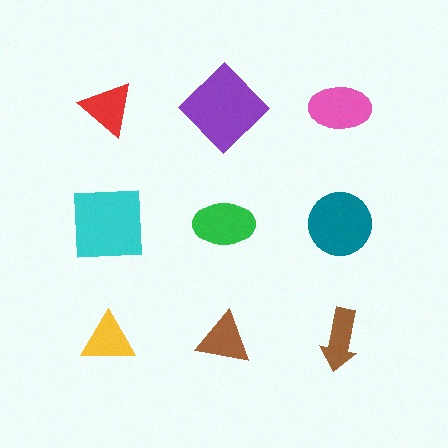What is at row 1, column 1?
A red triangle.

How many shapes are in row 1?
3 shapes.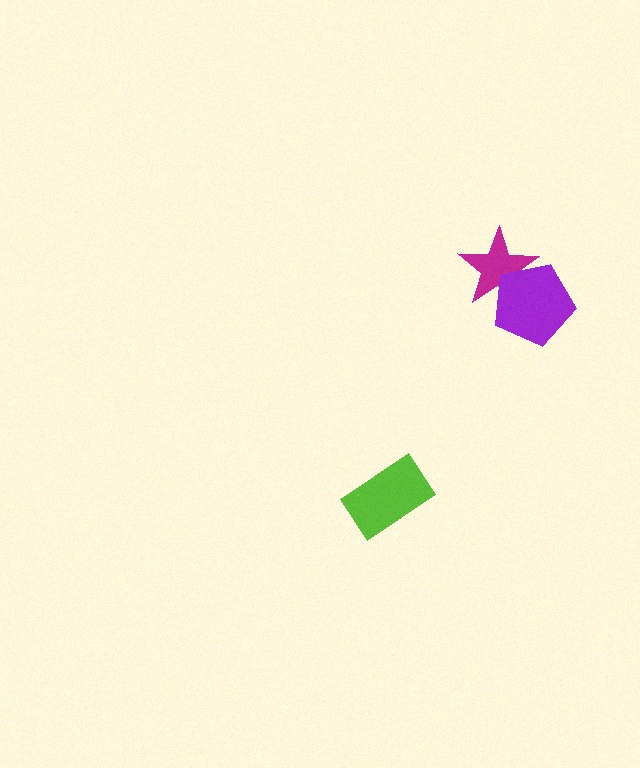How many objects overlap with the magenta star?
1 object overlaps with the magenta star.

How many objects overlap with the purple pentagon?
1 object overlaps with the purple pentagon.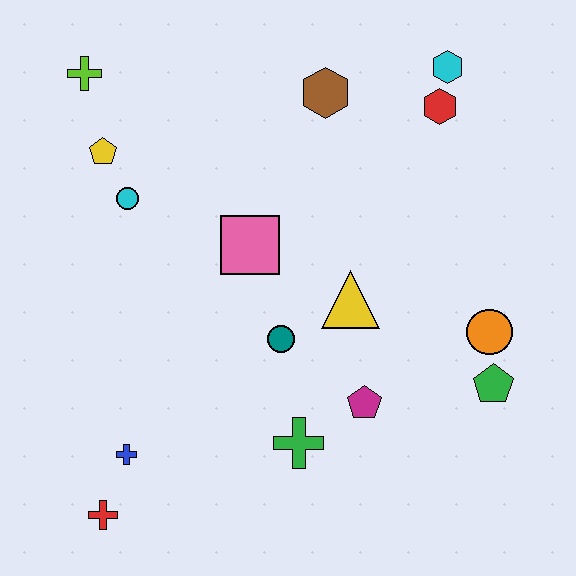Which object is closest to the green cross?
The magenta pentagon is closest to the green cross.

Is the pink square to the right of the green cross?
No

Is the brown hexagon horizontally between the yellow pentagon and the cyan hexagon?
Yes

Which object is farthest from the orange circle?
The lime cross is farthest from the orange circle.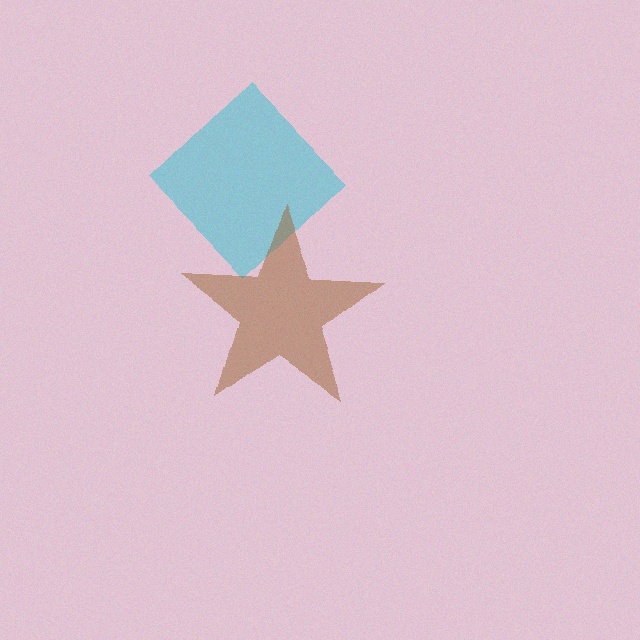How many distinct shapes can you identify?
There are 2 distinct shapes: a cyan diamond, a brown star.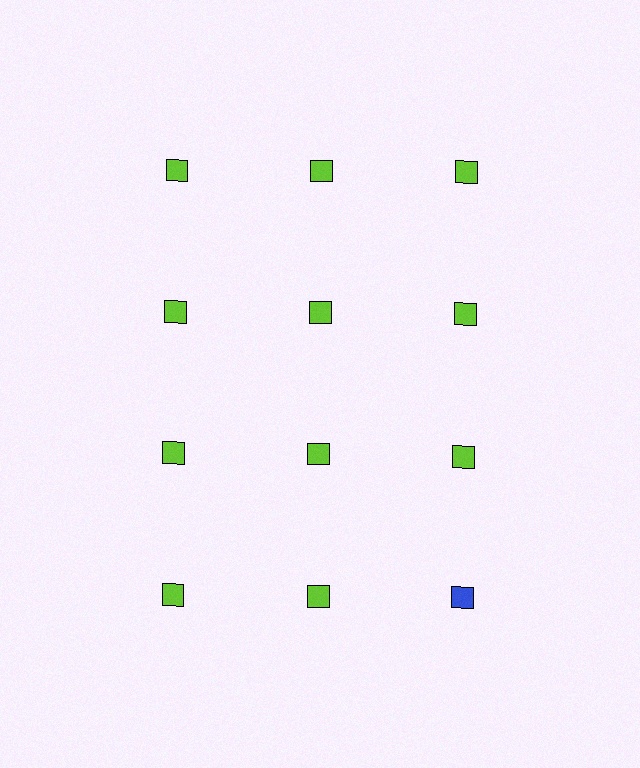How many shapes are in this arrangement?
There are 12 shapes arranged in a grid pattern.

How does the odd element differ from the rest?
It has a different color: blue instead of lime.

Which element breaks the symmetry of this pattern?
The blue square in the fourth row, center column breaks the symmetry. All other shapes are lime squares.